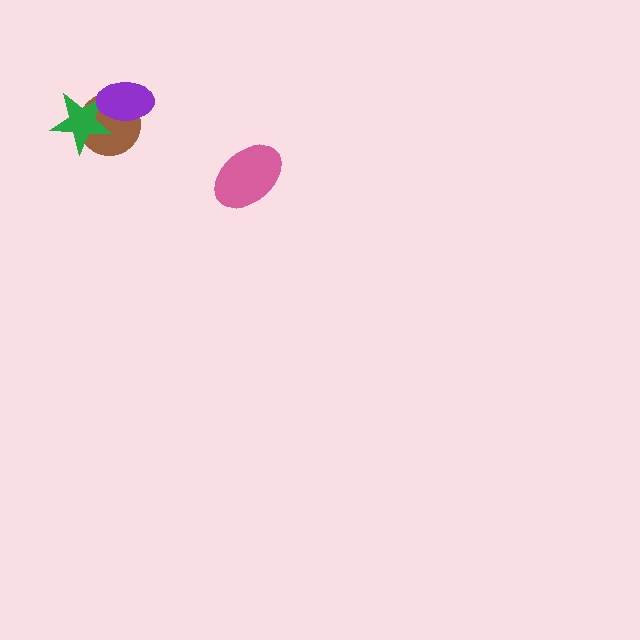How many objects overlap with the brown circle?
2 objects overlap with the brown circle.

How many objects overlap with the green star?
2 objects overlap with the green star.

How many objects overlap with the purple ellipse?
2 objects overlap with the purple ellipse.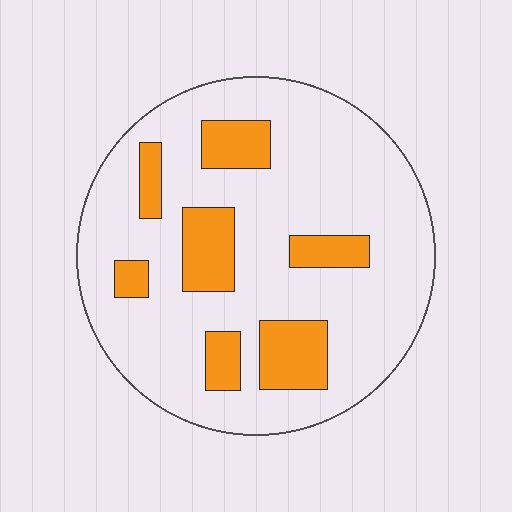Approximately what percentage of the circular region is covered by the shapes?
Approximately 20%.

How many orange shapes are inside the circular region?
7.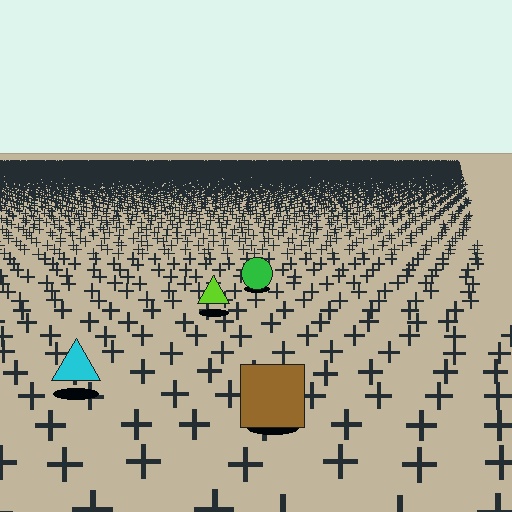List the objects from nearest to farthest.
From nearest to farthest: the brown square, the cyan triangle, the lime triangle, the green circle.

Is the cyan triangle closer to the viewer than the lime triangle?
Yes. The cyan triangle is closer — you can tell from the texture gradient: the ground texture is coarser near it.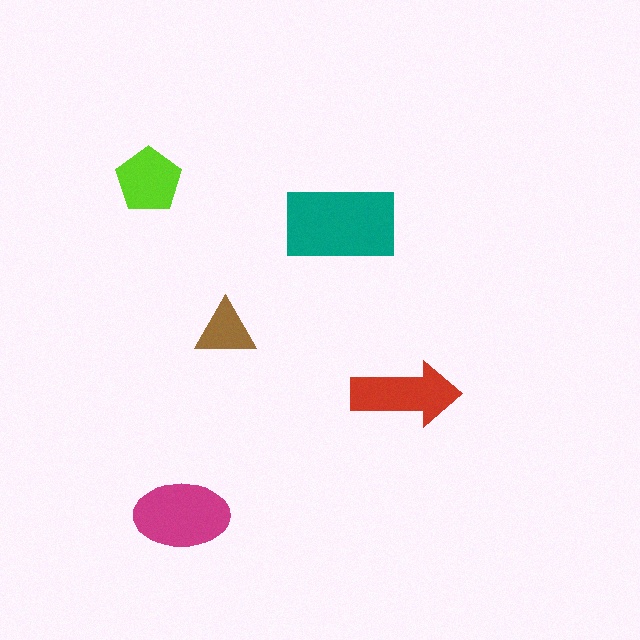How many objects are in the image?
There are 5 objects in the image.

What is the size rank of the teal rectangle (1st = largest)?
1st.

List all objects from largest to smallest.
The teal rectangle, the magenta ellipse, the red arrow, the lime pentagon, the brown triangle.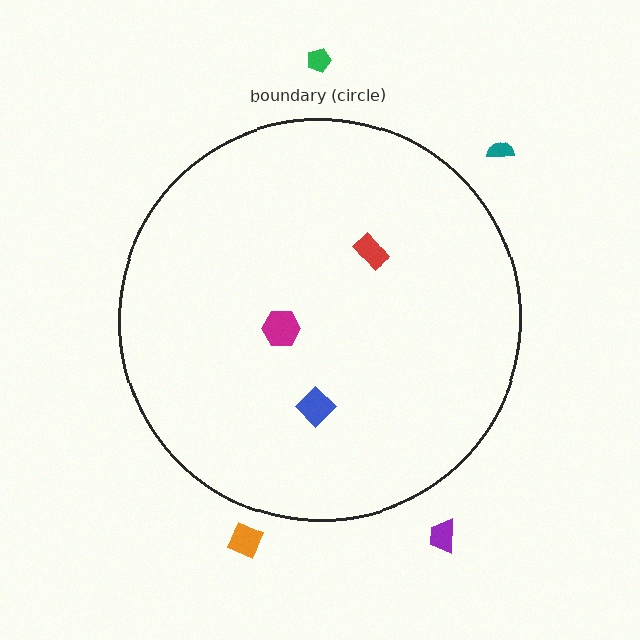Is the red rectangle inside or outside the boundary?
Inside.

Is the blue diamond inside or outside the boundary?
Inside.